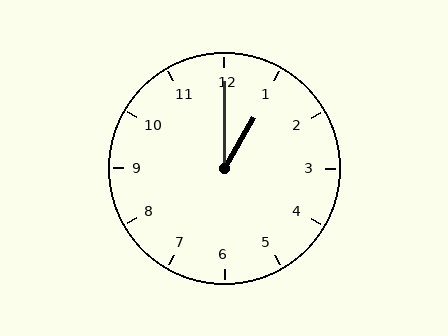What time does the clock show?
1:00.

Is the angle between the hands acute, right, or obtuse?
It is acute.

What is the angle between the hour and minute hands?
Approximately 30 degrees.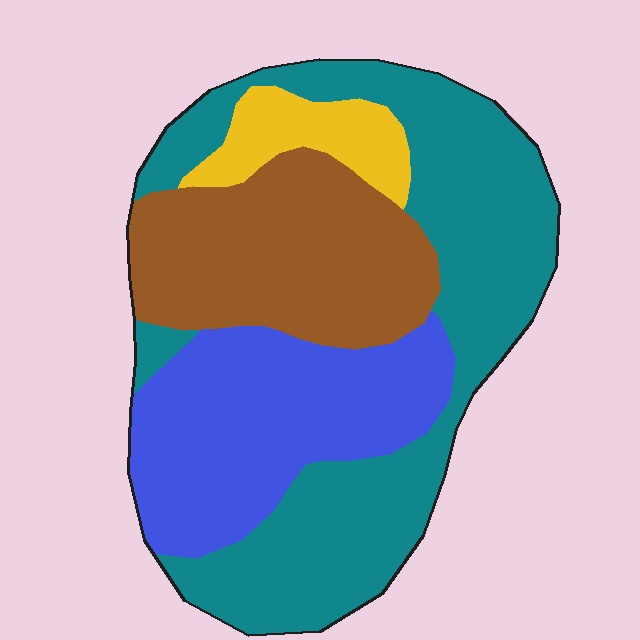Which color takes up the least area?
Yellow, at roughly 5%.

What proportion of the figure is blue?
Blue covers about 25% of the figure.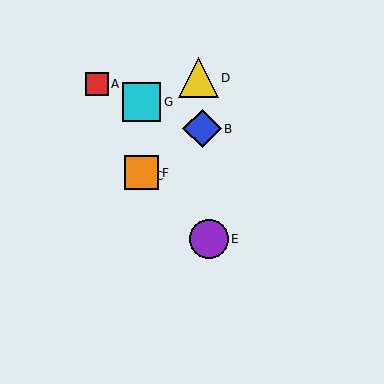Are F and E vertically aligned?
No, F is at x≈142 and E is at x≈209.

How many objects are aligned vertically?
3 objects (C, F, G) are aligned vertically.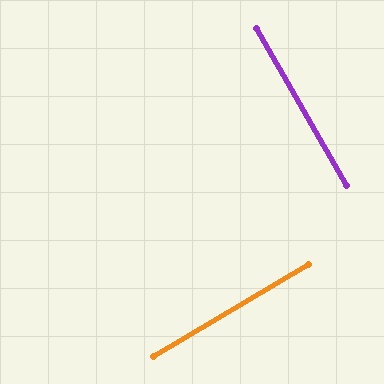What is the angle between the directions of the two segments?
Approximately 89 degrees.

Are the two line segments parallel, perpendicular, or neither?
Perpendicular — they meet at approximately 89°.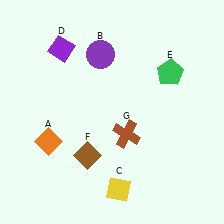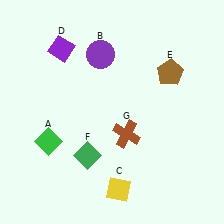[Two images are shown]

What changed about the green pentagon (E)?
In Image 1, E is green. In Image 2, it changed to brown.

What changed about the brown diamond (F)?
In Image 1, F is brown. In Image 2, it changed to green.